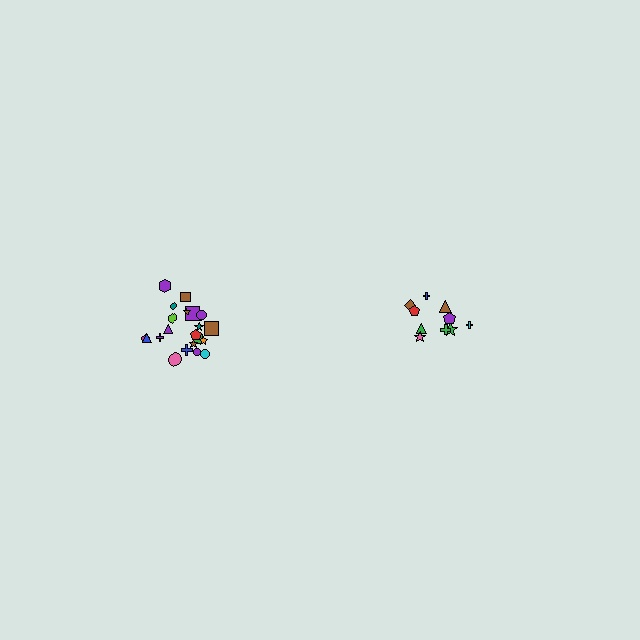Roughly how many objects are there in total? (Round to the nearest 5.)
Roughly 30 objects in total.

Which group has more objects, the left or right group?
The left group.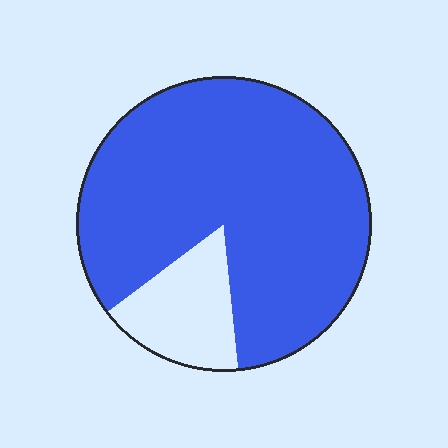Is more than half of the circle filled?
Yes.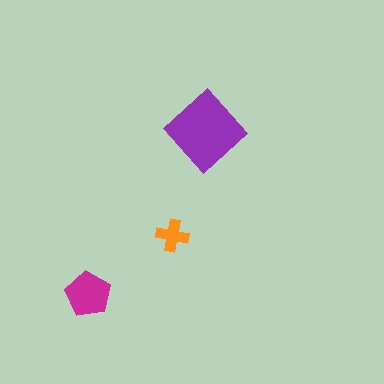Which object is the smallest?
The orange cross.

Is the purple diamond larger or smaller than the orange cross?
Larger.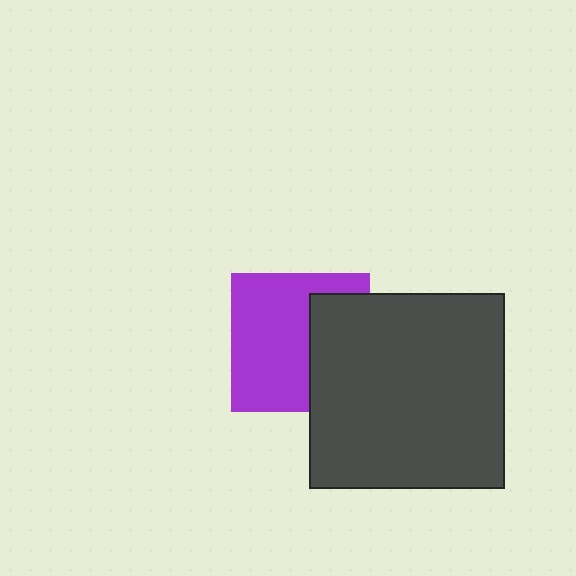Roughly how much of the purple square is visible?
About half of it is visible (roughly 63%).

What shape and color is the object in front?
The object in front is a dark gray square.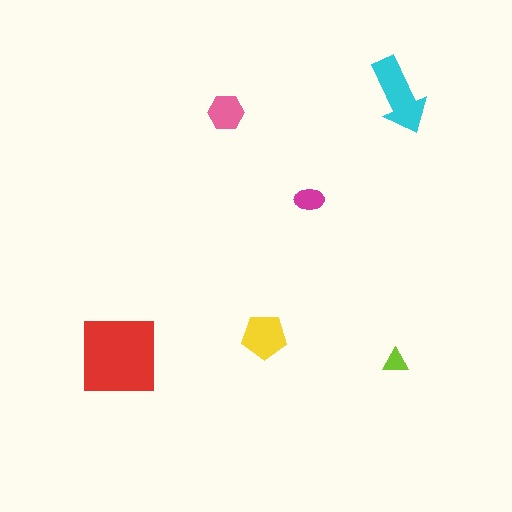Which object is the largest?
The red square.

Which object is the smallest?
The lime triangle.